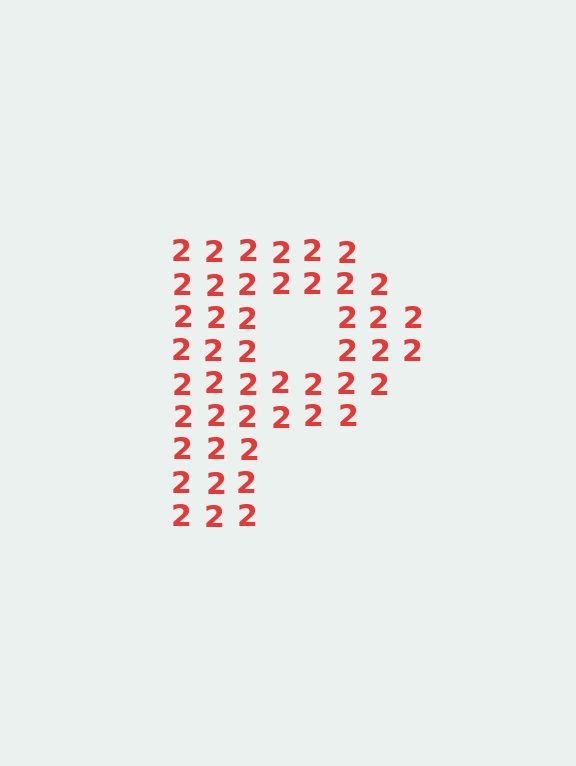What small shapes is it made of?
It is made of small digit 2's.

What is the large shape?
The large shape is the letter P.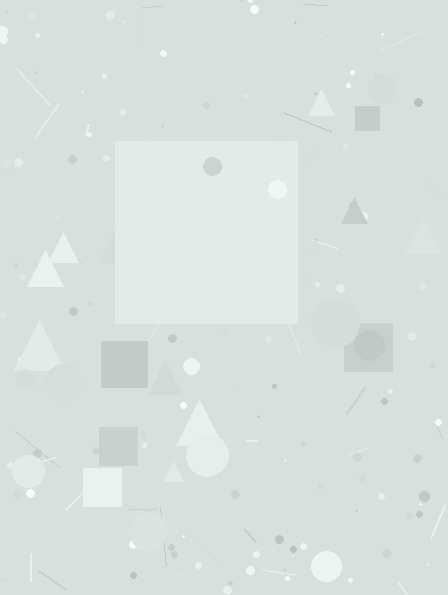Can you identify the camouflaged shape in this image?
The camouflaged shape is a square.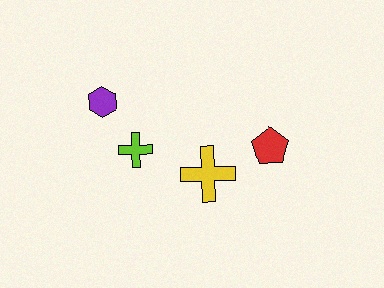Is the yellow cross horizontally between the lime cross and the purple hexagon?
No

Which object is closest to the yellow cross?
The red pentagon is closest to the yellow cross.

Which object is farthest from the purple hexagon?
The red pentagon is farthest from the purple hexagon.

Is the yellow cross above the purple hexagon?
No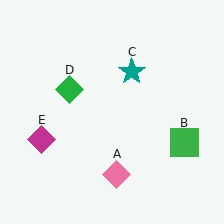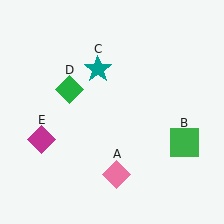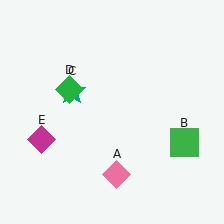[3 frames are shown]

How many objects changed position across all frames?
1 object changed position: teal star (object C).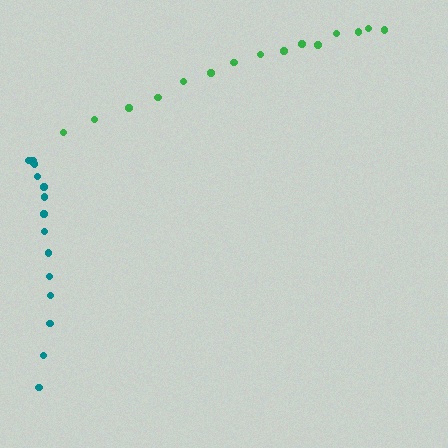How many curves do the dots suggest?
There are 2 distinct paths.